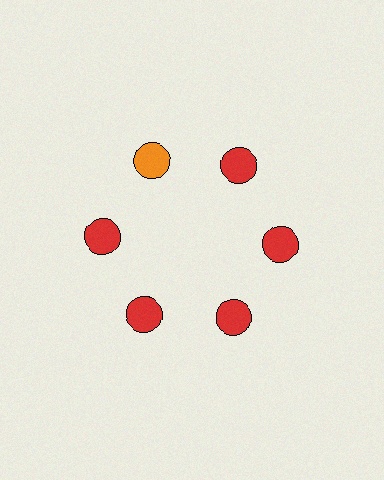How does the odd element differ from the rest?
It has a different color: orange instead of red.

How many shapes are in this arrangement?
There are 6 shapes arranged in a ring pattern.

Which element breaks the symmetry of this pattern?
The orange circle at roughly the 11 o'clock position breaks the symmetry. All other shapes are red circles.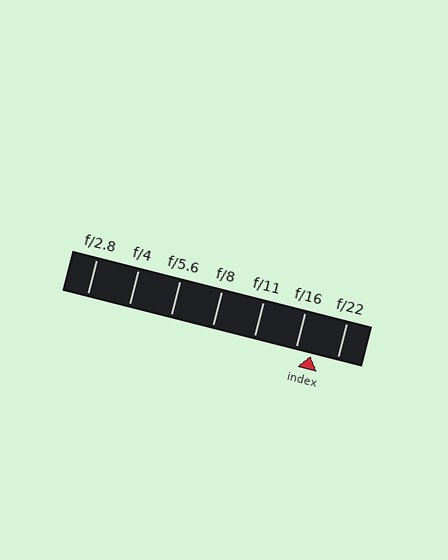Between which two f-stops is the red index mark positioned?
The index mark is between f/16 and f/22.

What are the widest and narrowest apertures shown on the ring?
The widest aperture shown is f/2.8 and the narrowest is f/22.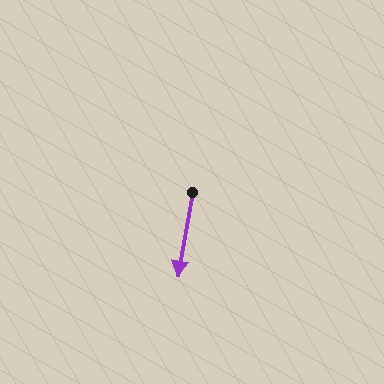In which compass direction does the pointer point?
South.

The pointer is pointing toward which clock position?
Roughly 6 o'clock.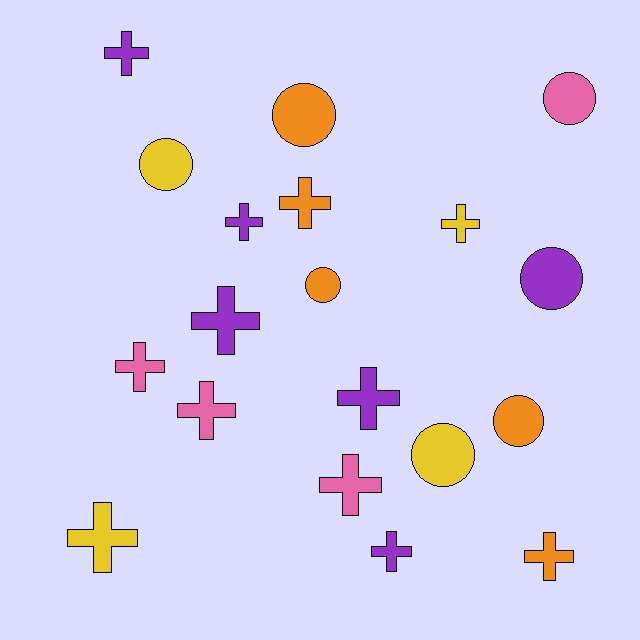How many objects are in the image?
There are 19 objects.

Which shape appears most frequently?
Cross, with 12 objects.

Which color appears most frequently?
Purple, with 6 objects.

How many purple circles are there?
There is 1 purple circle.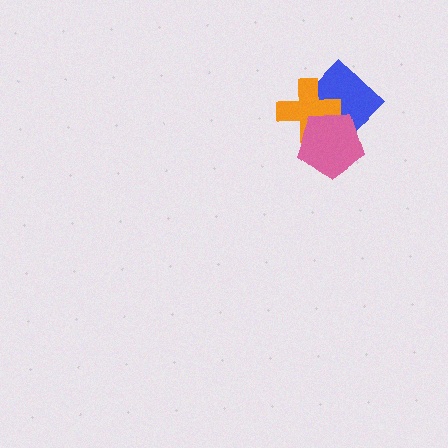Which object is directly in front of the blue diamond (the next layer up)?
The orange cross is directly in front of the blue diamond.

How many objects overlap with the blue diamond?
2 objects overlap with the blue diamond.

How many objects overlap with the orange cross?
2 objects overlap with the orange cross.